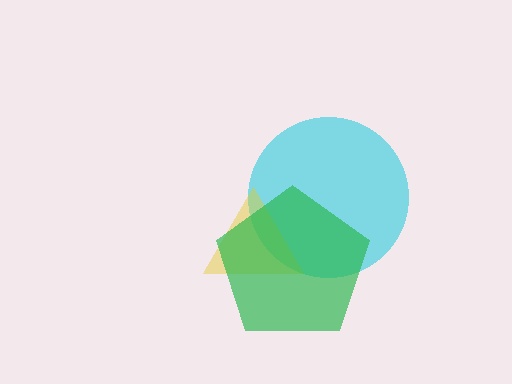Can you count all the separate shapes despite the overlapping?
Yes, there are 3 separate shapes.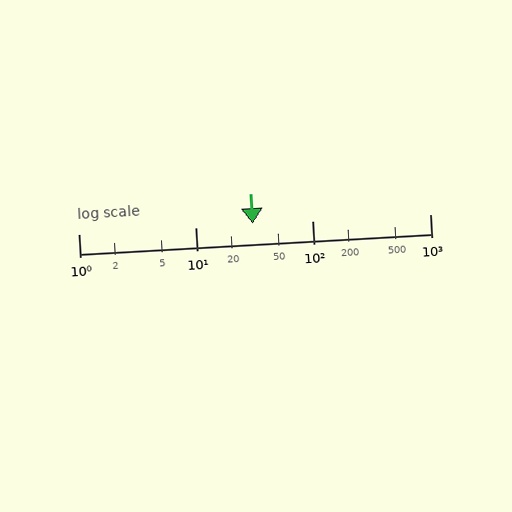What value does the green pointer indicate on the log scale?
The pointer indicates approximately 31.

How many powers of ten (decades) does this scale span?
The scale spans 3 decades, from 1 to 1000.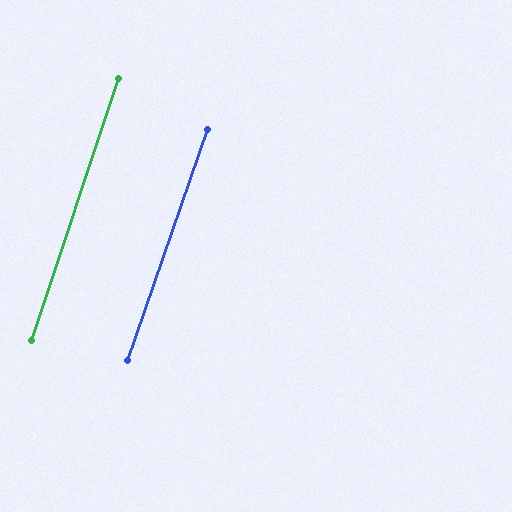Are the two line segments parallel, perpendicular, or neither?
Parallel — their directions differ by only 0.5°.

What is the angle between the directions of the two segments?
Approximately 1 degree.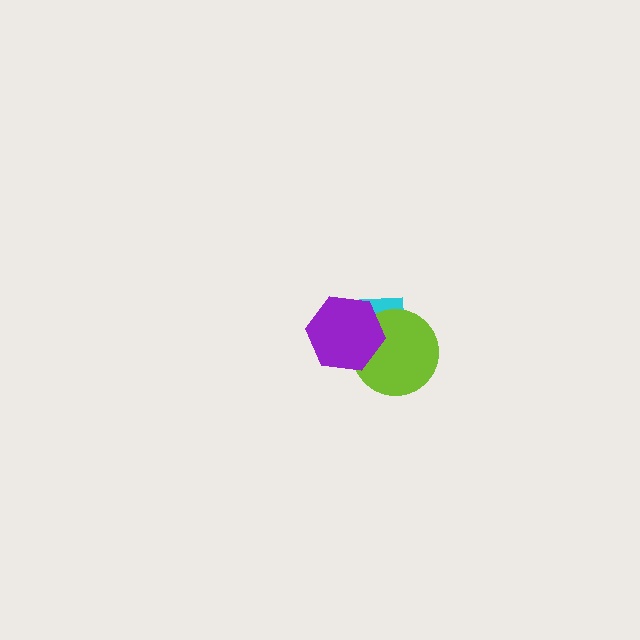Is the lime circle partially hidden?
Yes, it is partially covered by another shape.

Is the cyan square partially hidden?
Yes, it is partially covered by another shape.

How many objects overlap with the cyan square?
2 objects overlap with the cyan square.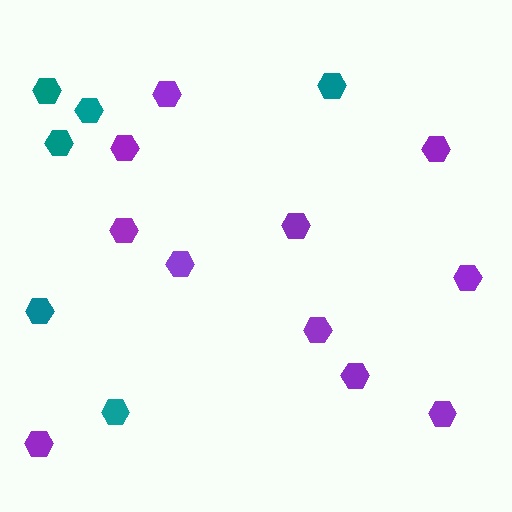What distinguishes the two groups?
There are 2 groups: one group of purple hexagons (11) and one group of teal hexagons (6).